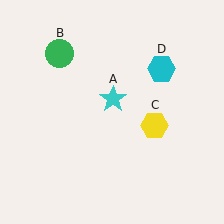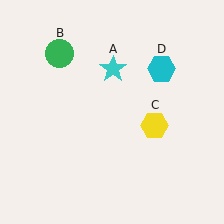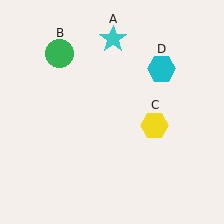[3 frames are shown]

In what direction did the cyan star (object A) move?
The cyan star (object A) moved up.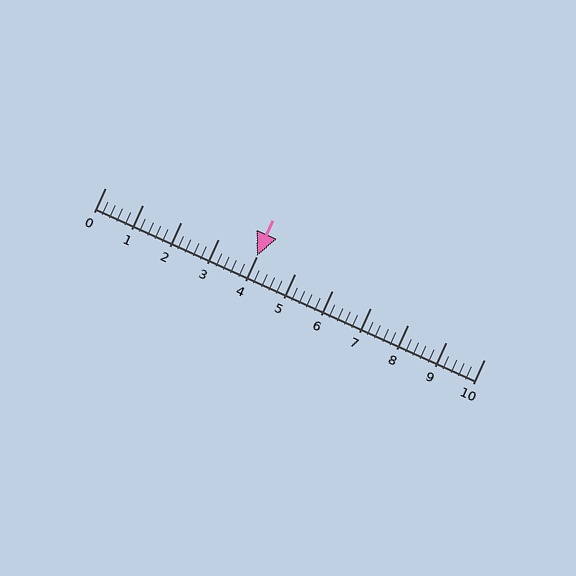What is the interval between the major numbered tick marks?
The major tick marks are spaced 1 units apart.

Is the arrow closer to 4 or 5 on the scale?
The arrow is closer to 4.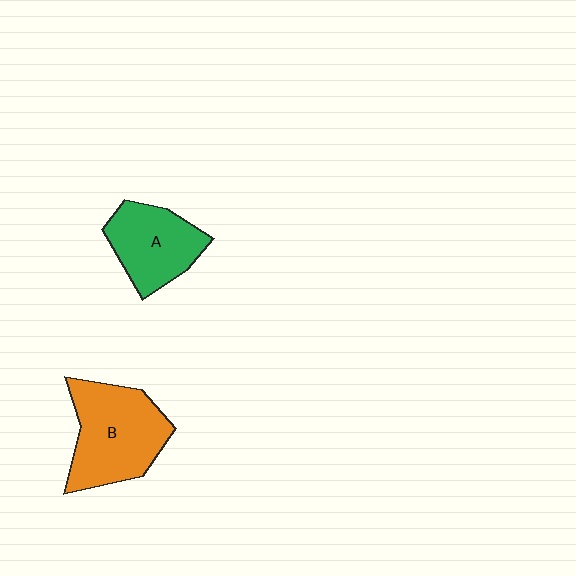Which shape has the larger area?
Shape B (orange).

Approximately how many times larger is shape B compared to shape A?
Approximately 1.3 times.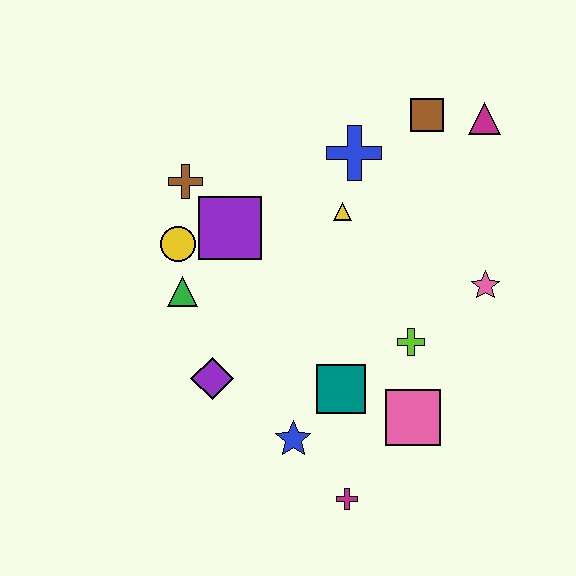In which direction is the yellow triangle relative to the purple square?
The yellow triangle is to the right of the purple square.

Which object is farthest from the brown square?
The magenta cross is farthest from the brown square.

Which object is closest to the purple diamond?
The green triangle is closest to the purple diamond.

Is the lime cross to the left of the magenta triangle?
Yes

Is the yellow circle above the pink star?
Yes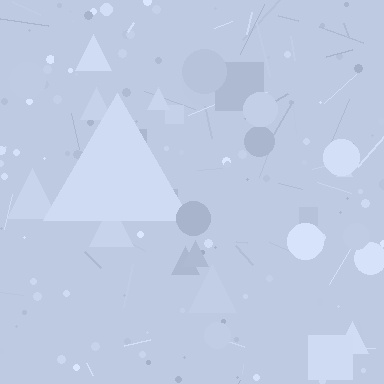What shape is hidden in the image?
A triangle is hidden in the image.